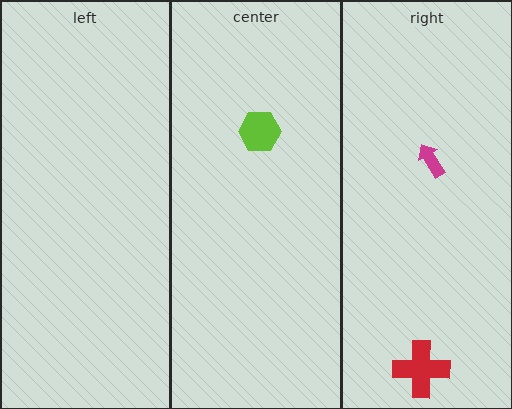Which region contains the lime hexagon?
The center region.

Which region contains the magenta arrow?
The right region.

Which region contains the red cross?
The right region.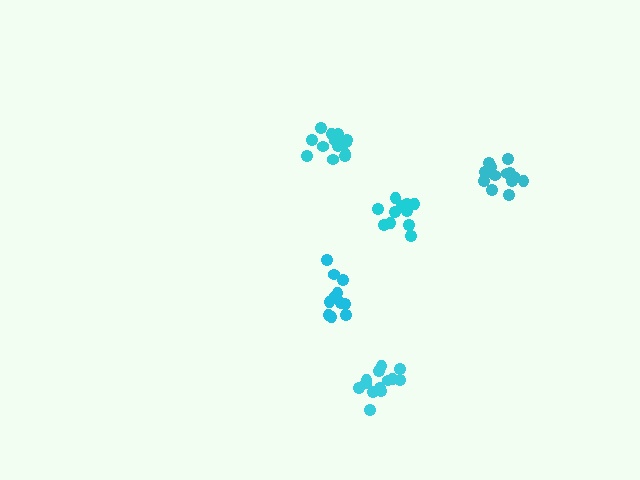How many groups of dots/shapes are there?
There are 5 groups.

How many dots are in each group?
Group 1: 11 dots, Group 2: 12 dots, Group 3: 14 dots, Group 4: 13 dots, Group 5: 13 dots (63 total).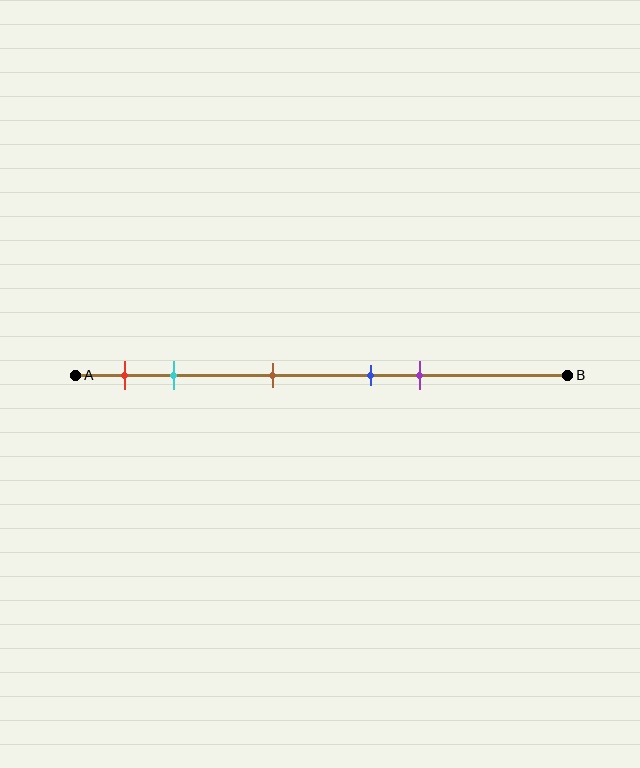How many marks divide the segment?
There are 5 marks dividing the segment.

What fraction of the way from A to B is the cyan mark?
The cyan mark is approximately 20% (0.2) of the way from A to B.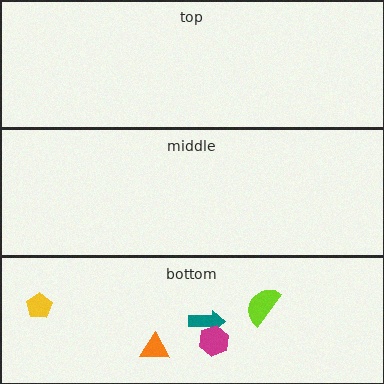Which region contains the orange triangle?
The bottom region.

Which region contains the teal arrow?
The bottom region.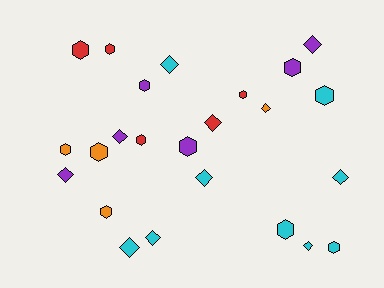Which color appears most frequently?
Cyan, with 9 objects.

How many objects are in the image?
There are 24 objects.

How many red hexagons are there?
There are 4 red hexagons.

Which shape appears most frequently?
Hexagon, with 13 objects.